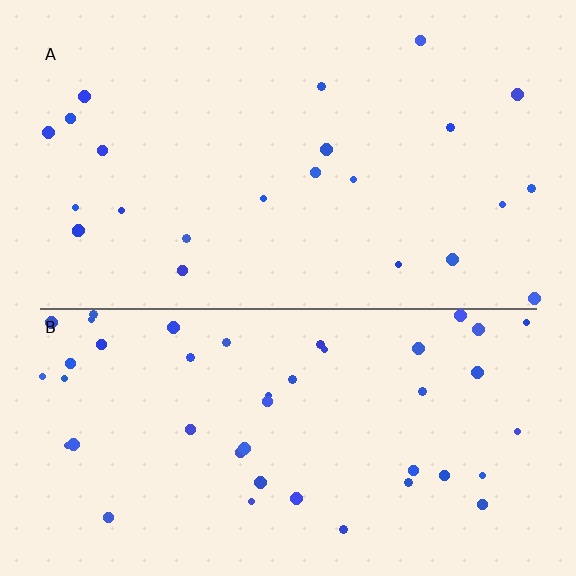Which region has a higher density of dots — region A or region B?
B (the bottom).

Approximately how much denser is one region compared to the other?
Approximately 1.9× — region B over region A.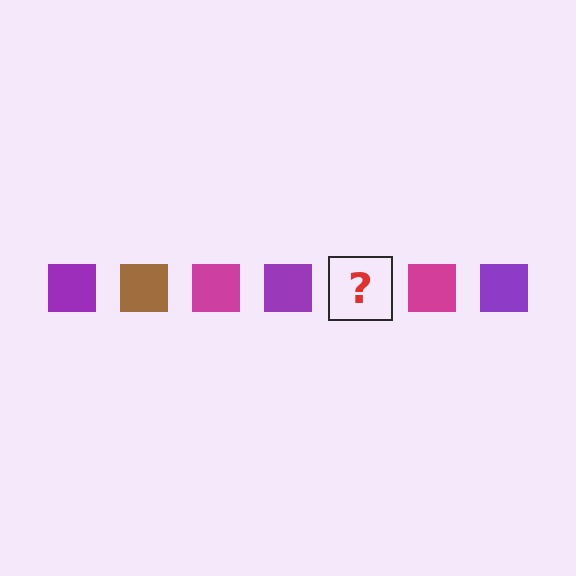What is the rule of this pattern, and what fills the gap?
The rule is that the pattern cycles through purple, brown, magenta squares. The gap should be filled with a brown square.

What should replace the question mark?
The question mark should be replaced with a brown square.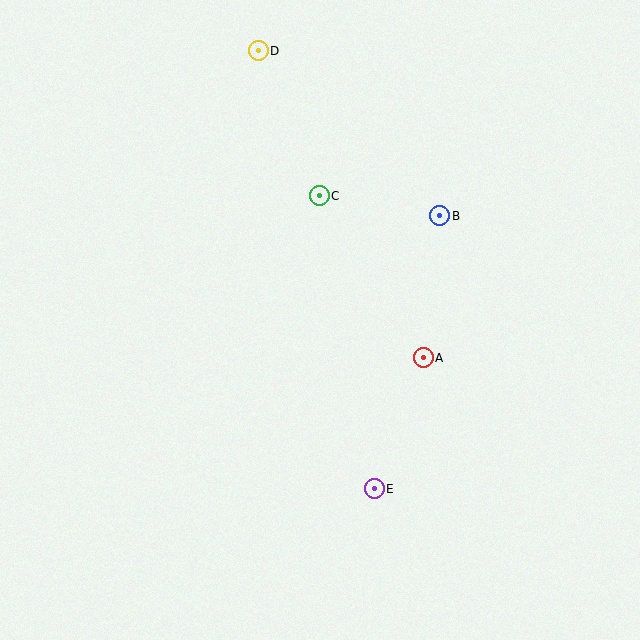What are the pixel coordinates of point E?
Point E is at (374, 489).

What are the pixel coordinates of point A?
Point A is at (423, 358).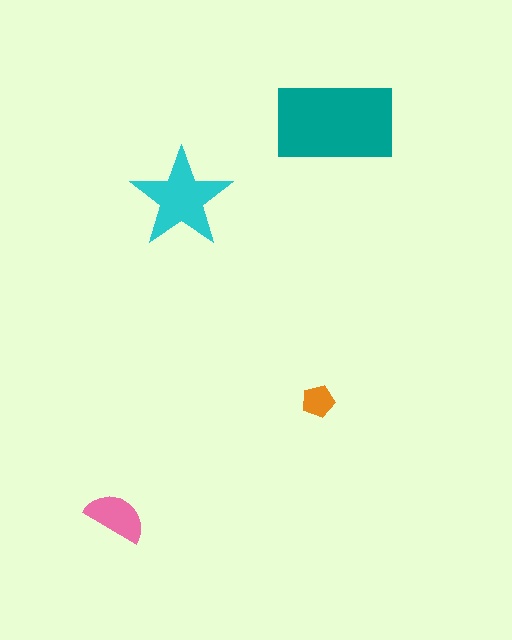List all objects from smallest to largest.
The orange pentagon, the pink semicircle, the cyan star, the teal rectangle.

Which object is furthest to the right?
The teal rectangle is rightmost.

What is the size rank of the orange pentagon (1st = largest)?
4th.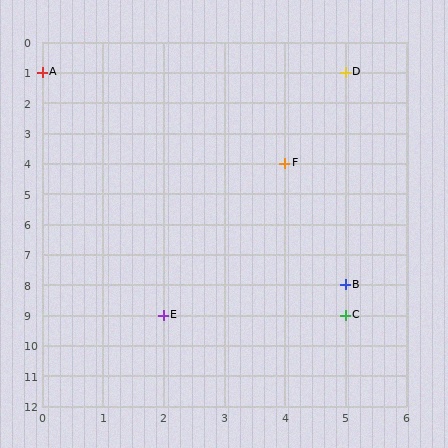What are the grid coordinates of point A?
Point A is at grid coordinates (0, 1).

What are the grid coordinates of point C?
Point C is at grid coordinates (5, 9).